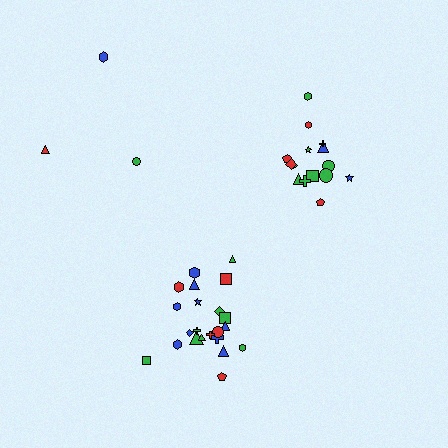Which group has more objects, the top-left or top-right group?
The top-right group.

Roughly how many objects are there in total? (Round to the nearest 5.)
Roughly 40 objects in total.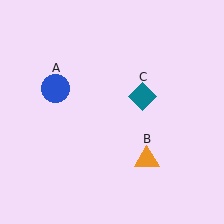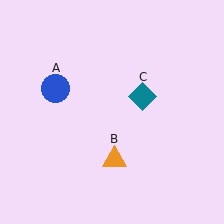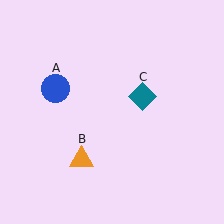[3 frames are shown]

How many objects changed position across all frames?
1 object changed position: orange triangle (object B).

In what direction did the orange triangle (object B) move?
The orange triangle (object B) moved left.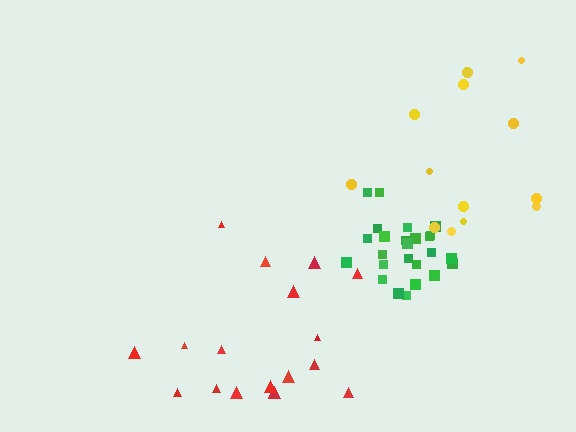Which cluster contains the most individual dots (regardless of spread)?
Green (25).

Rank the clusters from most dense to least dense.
green, red, yellow.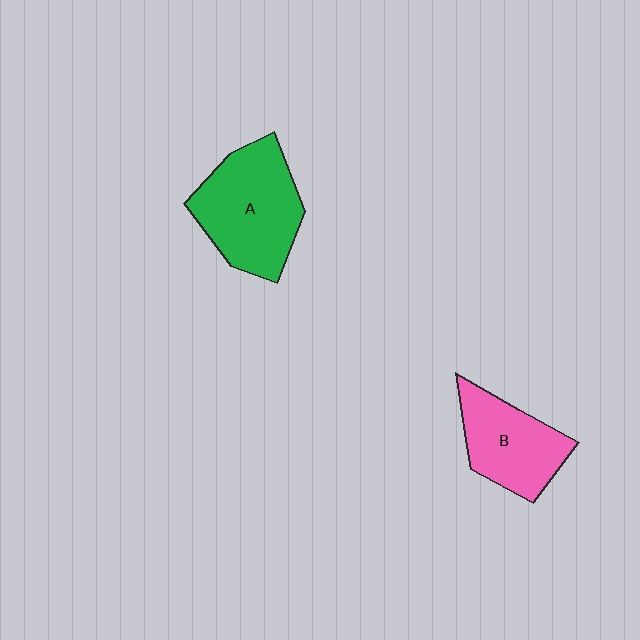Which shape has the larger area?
Shape A (green).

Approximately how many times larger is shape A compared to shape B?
Approximately 1.3 times.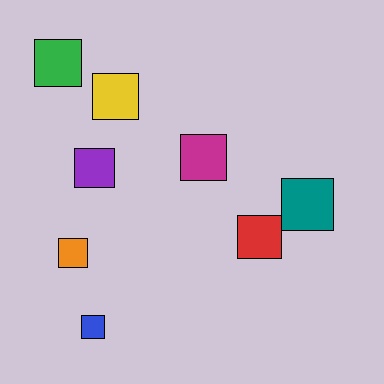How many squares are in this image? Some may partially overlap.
There are 8 squares.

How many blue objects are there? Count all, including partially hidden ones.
There is 1 blue object.